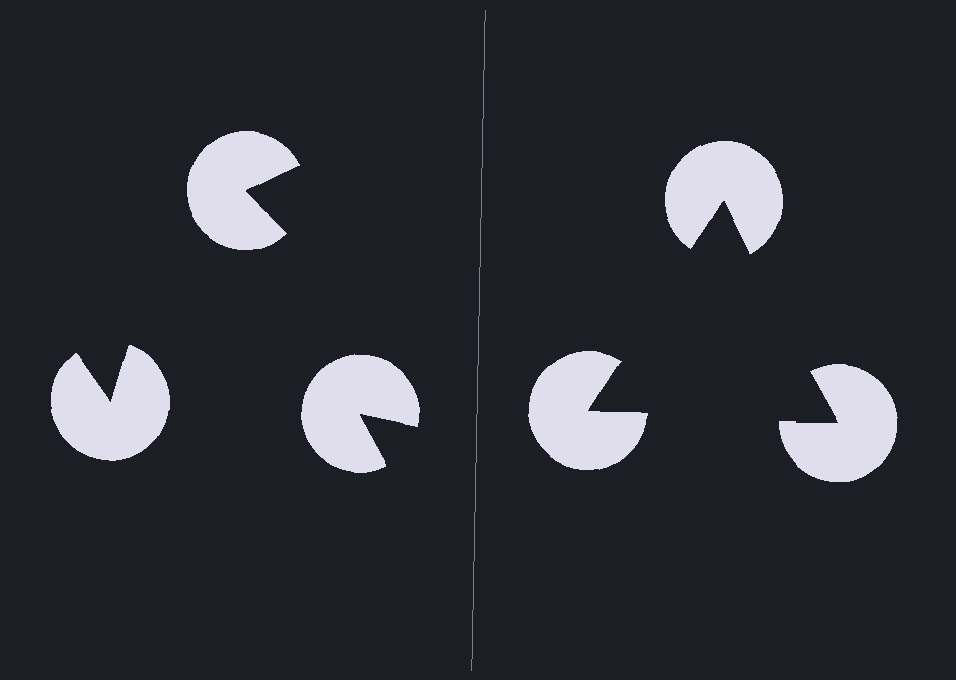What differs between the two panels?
The pac-man discs are positioned identically on both sides; only the wedge orientations differ. On the right they align to a triangle; on the left they are misaligned.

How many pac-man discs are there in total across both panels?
6 — 3 on each side.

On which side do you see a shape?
An illusory triangle appears on the right side. On the left side the wedge cuts are rotated, so no coherent shape forms.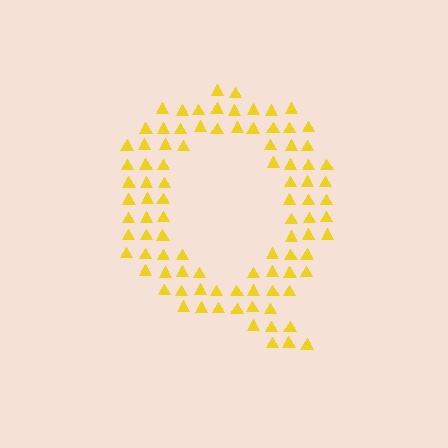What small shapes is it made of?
It is made of small triangles.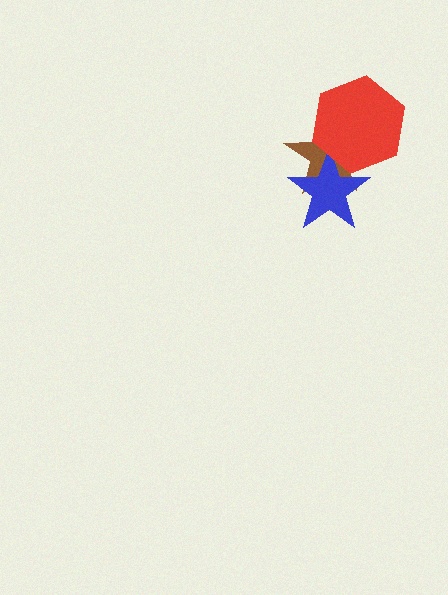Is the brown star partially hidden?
Yes, it is partially covered by another shape.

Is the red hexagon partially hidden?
No, no other shape covers it.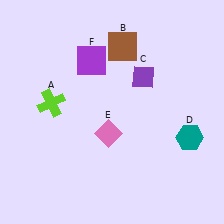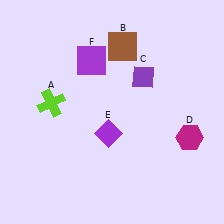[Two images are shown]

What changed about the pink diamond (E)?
In Image 1, E is pink. In Image 2, it changed to purple.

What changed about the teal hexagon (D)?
In Image 1, D is teal. In Image 2, it changed to magenta.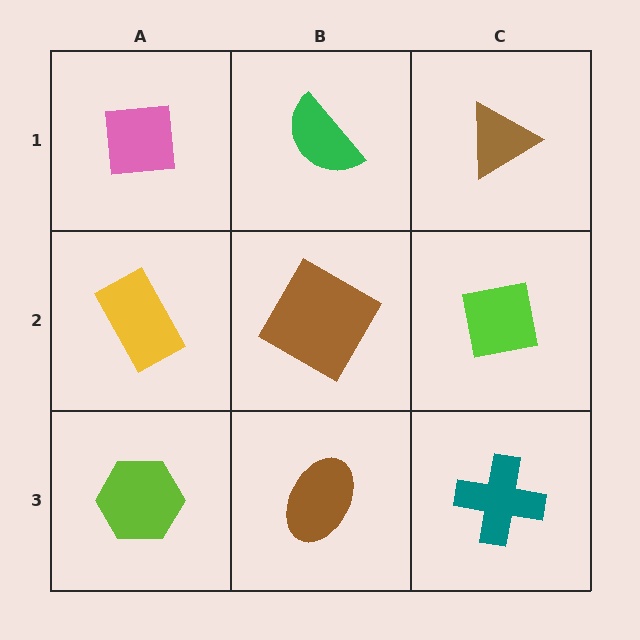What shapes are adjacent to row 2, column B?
A green semicircle (row 1, column B), a brown ellipse (row 3, column B), a yellow rectangle (row 2, column A), a lime square (row 2, column C).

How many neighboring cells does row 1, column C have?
2.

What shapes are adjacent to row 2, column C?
A brown triangle (row 1, column C), a teal cross (row 3, column C), a brown square (row 2, column B).